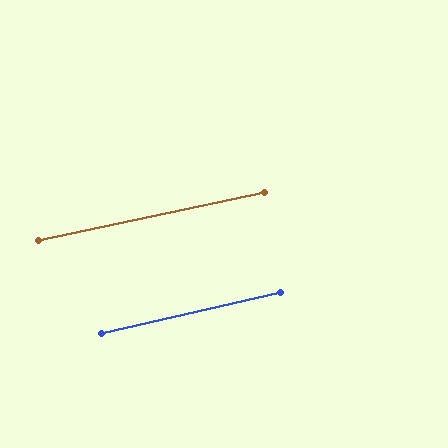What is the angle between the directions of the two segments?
Approximately 1 degree.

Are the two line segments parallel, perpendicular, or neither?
Parallel — their directions differ by only 0.8°.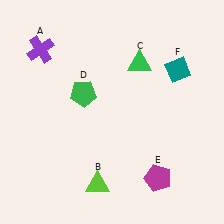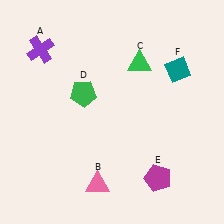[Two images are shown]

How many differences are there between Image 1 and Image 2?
There is 1 difference between the two images.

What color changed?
The triangle (B) changed from lime in Image 1 to pink in Image 2.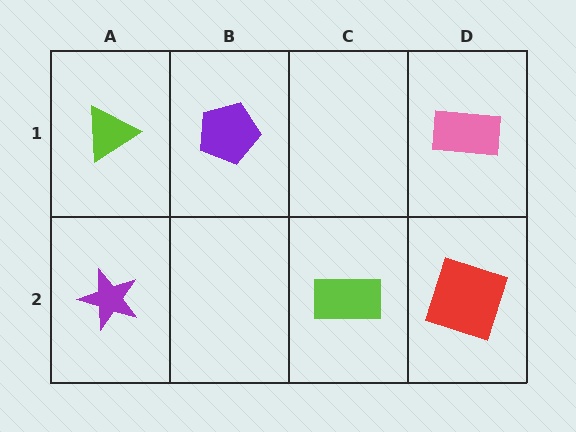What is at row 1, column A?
A lime triangle.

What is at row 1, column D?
A pink rectangle.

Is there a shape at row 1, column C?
No, that cell is empty.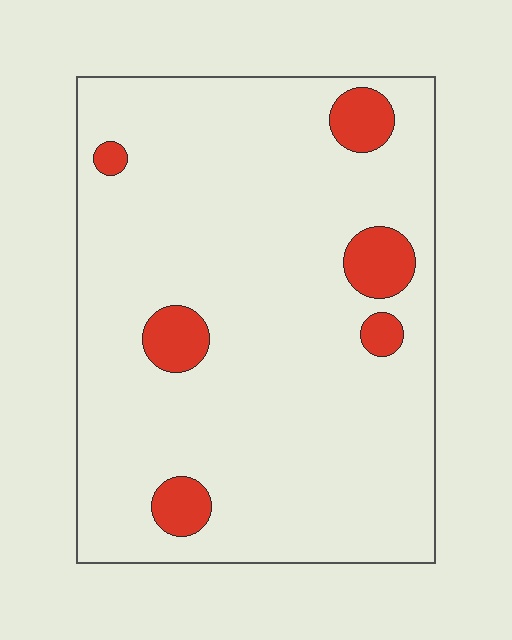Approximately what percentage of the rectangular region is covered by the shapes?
Approximately 10%.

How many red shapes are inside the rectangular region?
6.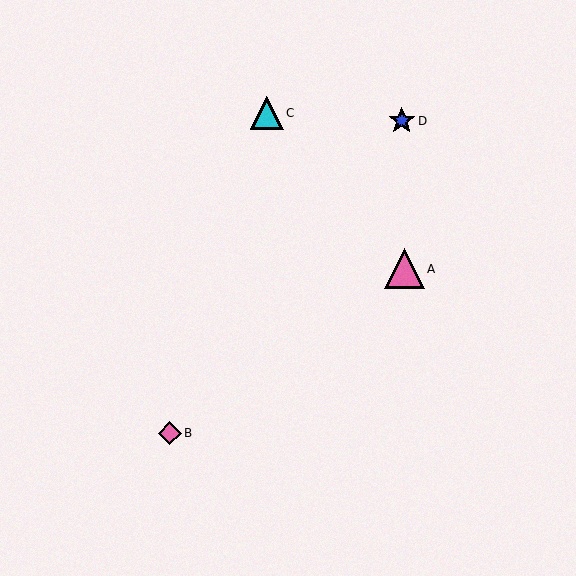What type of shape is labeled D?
Shape D is a blue star.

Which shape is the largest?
The pink triangle (labeled A) is the largest.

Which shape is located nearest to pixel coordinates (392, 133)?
The blue star (labeled D) at (402, 121) is nearest to that location.